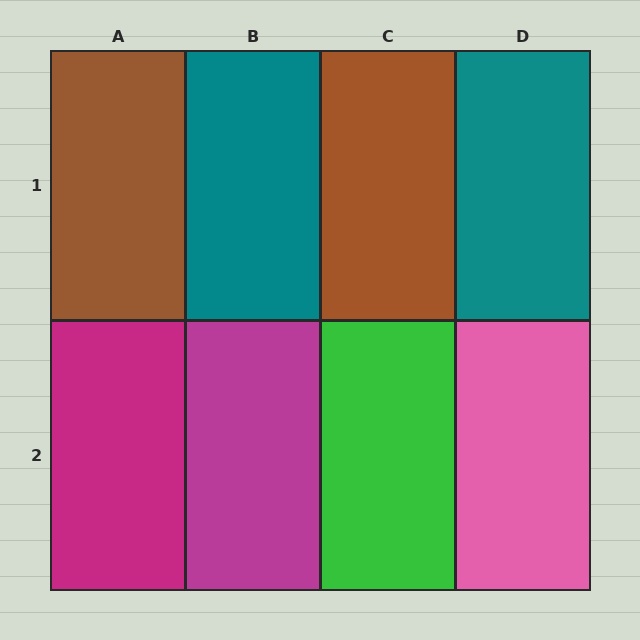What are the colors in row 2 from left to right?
Magenta, magenta, green, pink.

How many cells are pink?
1 cell is pink.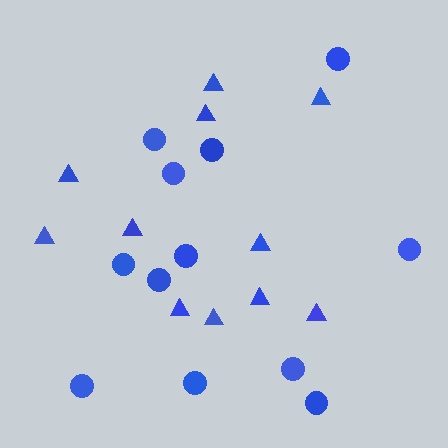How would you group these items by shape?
There are 2 groups: one group of circles (12) and one group of triangles (11).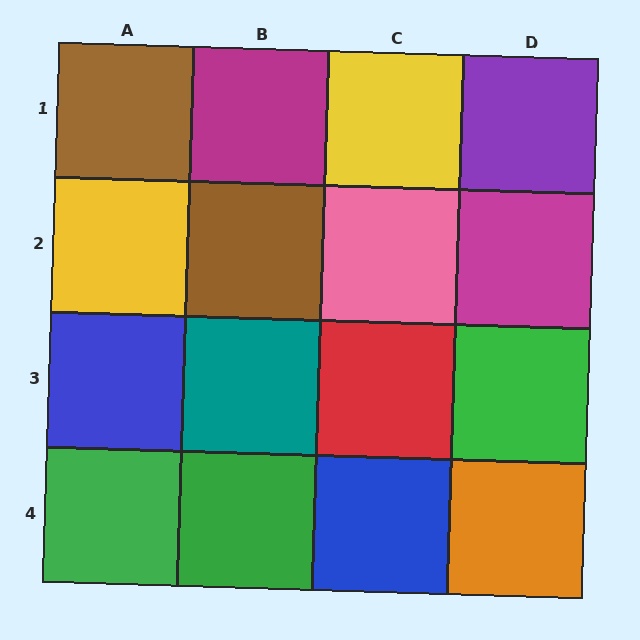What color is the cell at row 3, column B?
Teal.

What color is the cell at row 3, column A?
Blue.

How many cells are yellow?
2 cells are yellow.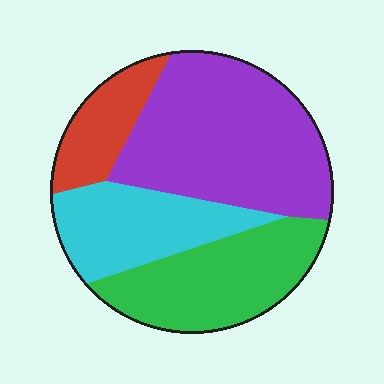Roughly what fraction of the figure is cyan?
Cyan takes up about one fifth (1/5) of the figure.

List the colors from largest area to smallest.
From largest to smallest: purple, green, cyan, red.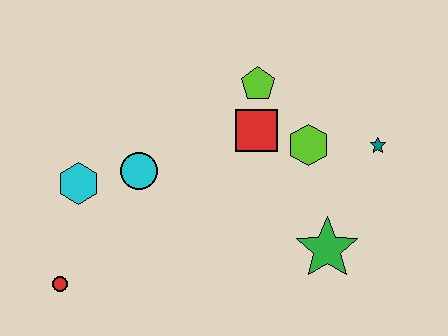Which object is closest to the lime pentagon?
The red square is closest to the lime pentagon.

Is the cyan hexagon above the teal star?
No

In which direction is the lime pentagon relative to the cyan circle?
The lime pentagon is to the right of the cyan circle.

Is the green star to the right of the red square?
Yes